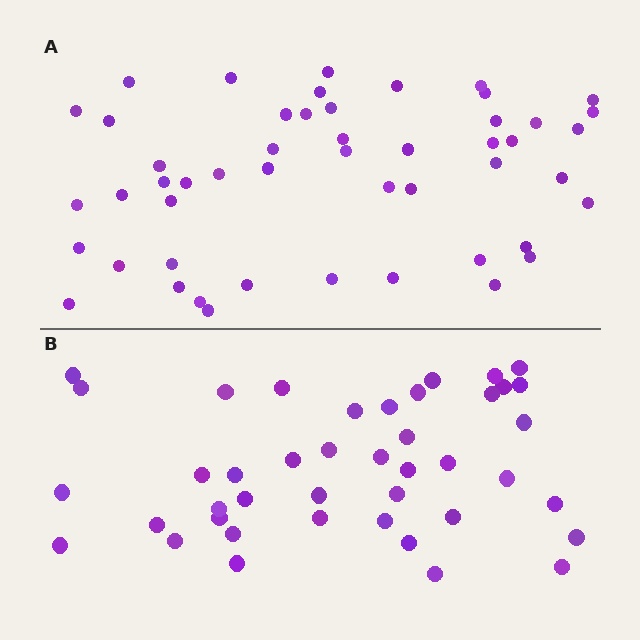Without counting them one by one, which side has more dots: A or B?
Region A (the top region) has more dots.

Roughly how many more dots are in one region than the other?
Region A has roughly 8 or so more dots than region B.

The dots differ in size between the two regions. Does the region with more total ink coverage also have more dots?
No. Region B has more total ink coverage because its dots are larger, but region A actually contains more individual dots. Total area can be misleading — the number of items is what matters here.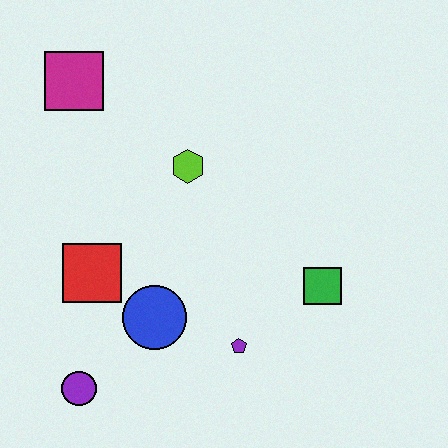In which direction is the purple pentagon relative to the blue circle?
The purple pentagon is to the right of the blue circle.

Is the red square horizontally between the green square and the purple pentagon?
No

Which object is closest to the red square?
The blue circle is closest to the red square.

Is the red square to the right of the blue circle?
No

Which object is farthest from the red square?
The green square is farthest from the red square.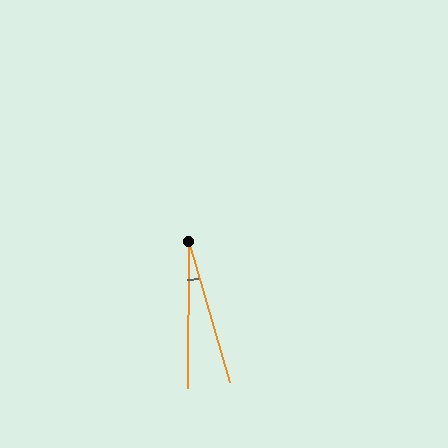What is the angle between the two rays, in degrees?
Approximately 17 degrees.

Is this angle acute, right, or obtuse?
It is acute.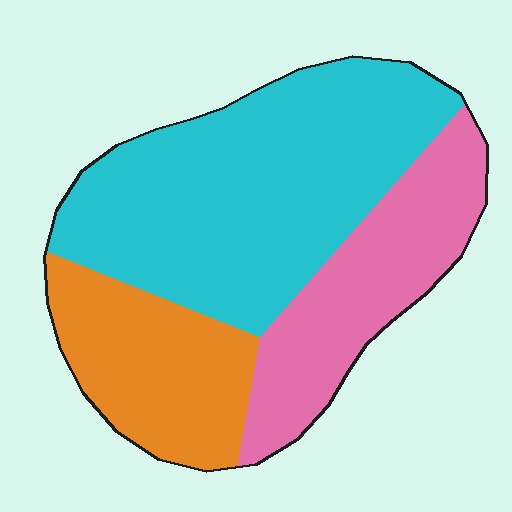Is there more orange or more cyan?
Cyan.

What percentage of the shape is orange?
Orange covers 23% of the shape.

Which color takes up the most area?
Cyan, at roughly 50%.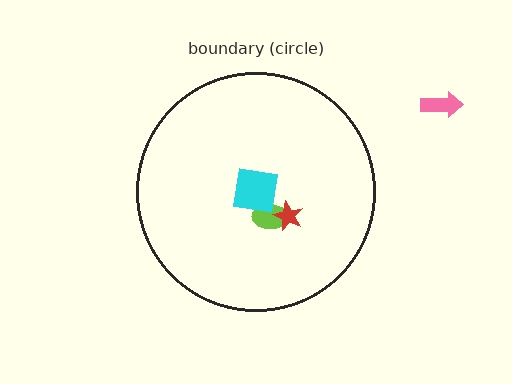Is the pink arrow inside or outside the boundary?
Outside.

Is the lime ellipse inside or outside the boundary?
Inside.